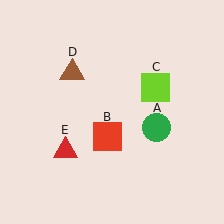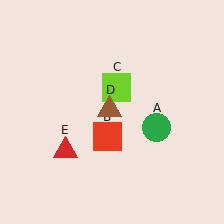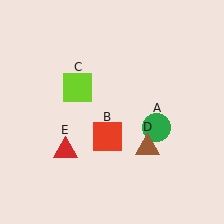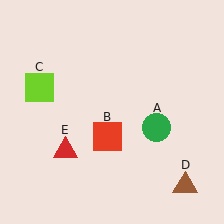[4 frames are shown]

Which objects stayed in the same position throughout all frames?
Green circle (object A) and red square (object B) and red triangle (object E) remained stationary.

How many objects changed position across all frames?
2 objects changed position: lime square (object C), brown triangle (object D).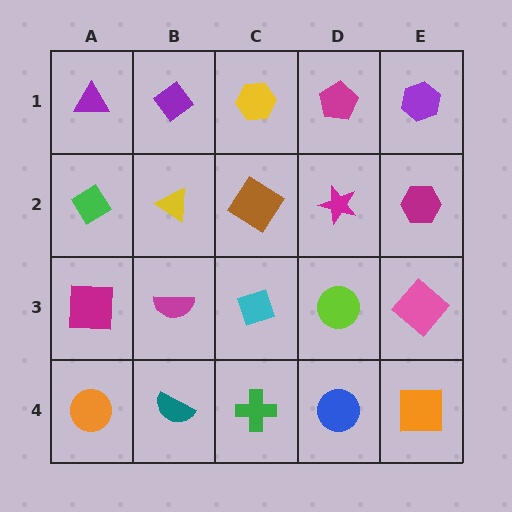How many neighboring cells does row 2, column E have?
3.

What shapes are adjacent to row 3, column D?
A magenta star (row 2, column D), a blue circle (row 4, column D), a cyan diamond (row 3, column C), a pink diamond (row 3, column E).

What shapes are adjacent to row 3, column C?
A brown diamond (row 2, column C), a green cross (row 4, column C), a magenta semicircle (row 3, column B), a lime circle (row 3, column D).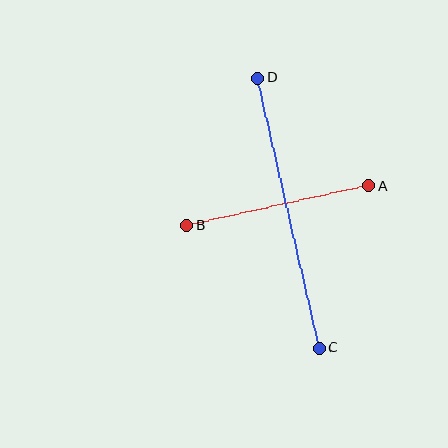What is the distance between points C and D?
The distance is approximately 277 pixels.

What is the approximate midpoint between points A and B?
The midpoint is at approximately (278, 206) pixels.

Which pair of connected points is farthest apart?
Points C and D are farthest apart.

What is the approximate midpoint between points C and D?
The midpoint is at approximately (289, 213) pixels.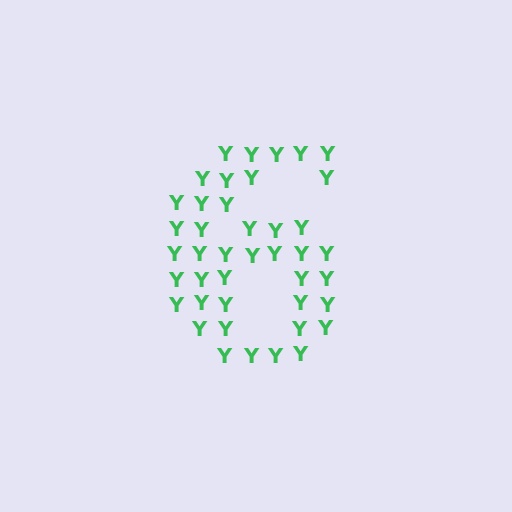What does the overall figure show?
The overall figure shows the digit 6.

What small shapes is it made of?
It is made of small letter Y's.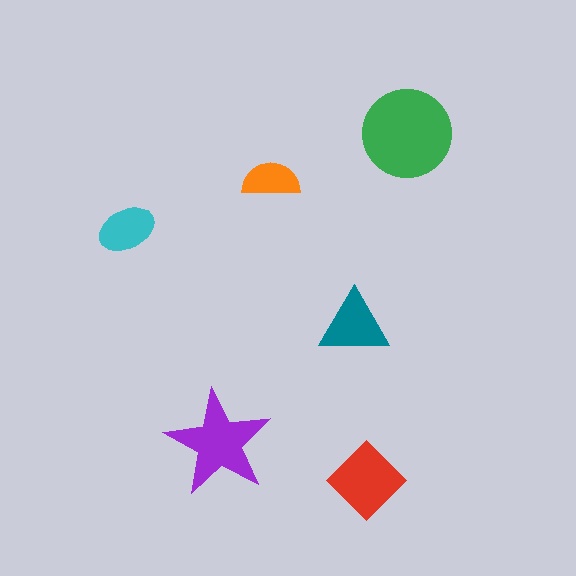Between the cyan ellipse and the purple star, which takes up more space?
The purple star.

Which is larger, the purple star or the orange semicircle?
The purple star.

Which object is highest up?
The green circle is topmost.